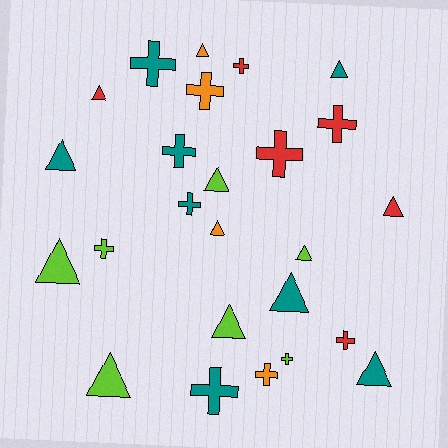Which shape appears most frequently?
Triangle, with 13 objects.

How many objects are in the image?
There are 25 objects.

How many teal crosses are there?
There are 4 teal crosses.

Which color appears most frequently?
Teal, with 8 objects.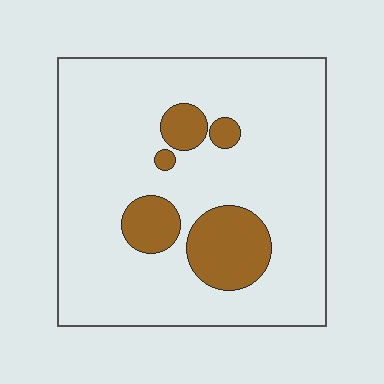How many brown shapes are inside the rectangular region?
5.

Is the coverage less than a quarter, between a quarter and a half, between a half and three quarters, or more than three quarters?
Less than a quarter.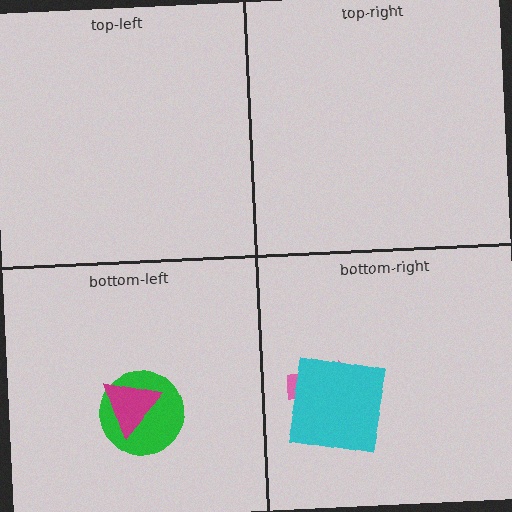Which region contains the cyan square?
The bottom-right region.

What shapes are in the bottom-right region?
The pink arrow, the cyan square.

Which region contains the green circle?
The bottom-left region.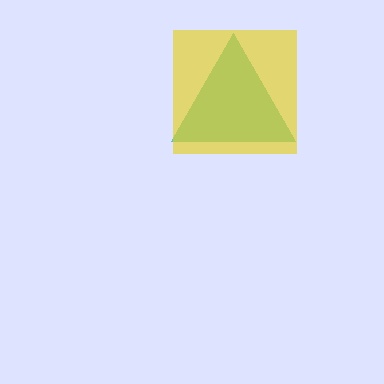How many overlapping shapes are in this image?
There are 2 overlapping shapes in the image.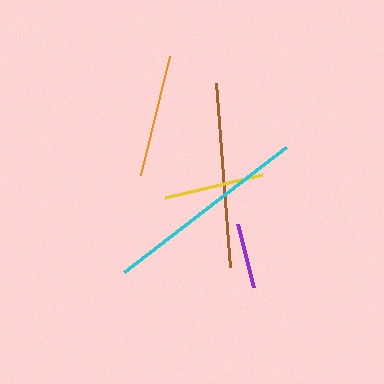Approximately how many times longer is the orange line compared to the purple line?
The orange line is approximately 1.9 times the length of the purple line.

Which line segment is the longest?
The cyan line is the longest at approximately 205 pixels.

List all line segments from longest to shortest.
From longest to shortest: cyan, brown, orange, yellow, purple.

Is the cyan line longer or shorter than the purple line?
The cyan line is longer than the purple line.